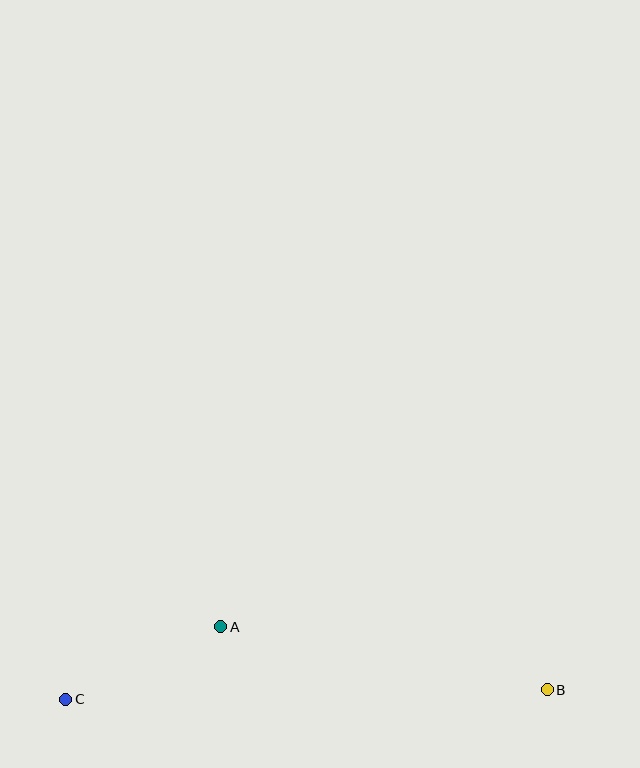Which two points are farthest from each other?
Points B and C are farthest from each other.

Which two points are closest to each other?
Points A and C are closest to each other.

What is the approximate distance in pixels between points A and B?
The distance between A and B is approximately 333 pixels.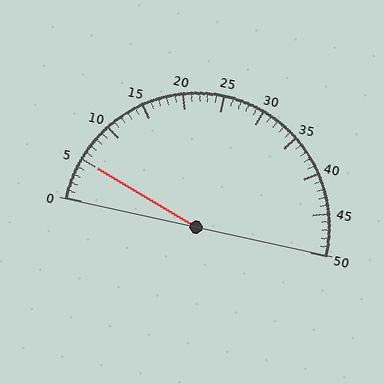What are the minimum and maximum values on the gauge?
The gauge ranges from 0 to 50.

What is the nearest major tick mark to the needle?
The nearest major tick mark is 5.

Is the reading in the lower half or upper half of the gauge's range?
The reading is in the lower half of the range (0 to 50).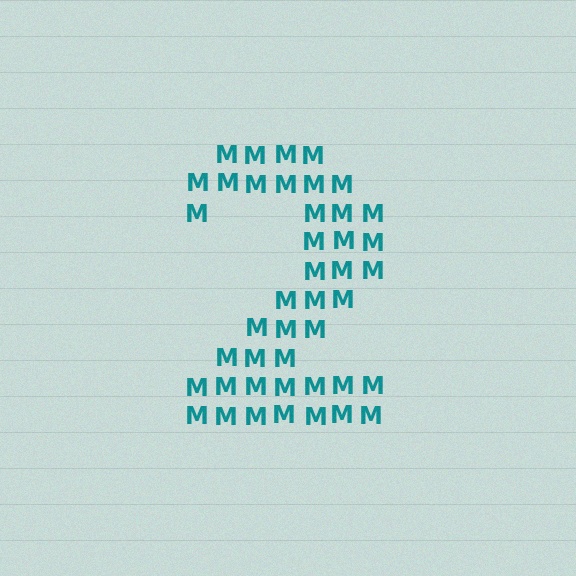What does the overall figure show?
The overall figure shows the digit 2.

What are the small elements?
The small elements are letter M's.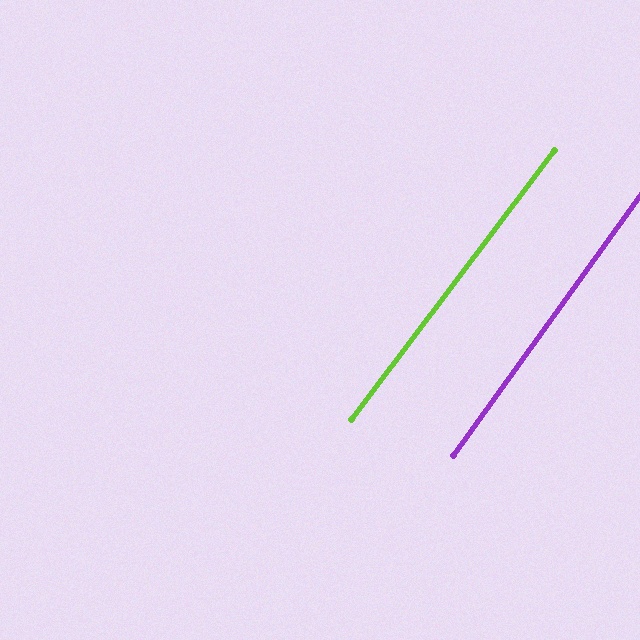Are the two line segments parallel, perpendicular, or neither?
Parallel — their directions differ by only 1.4°.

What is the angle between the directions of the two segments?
Approximately 1 degree.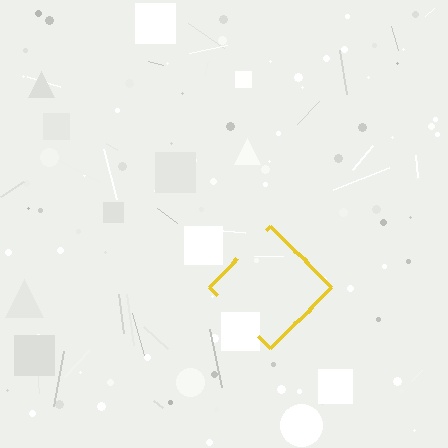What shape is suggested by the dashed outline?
The dashed outline suggests a diamond.